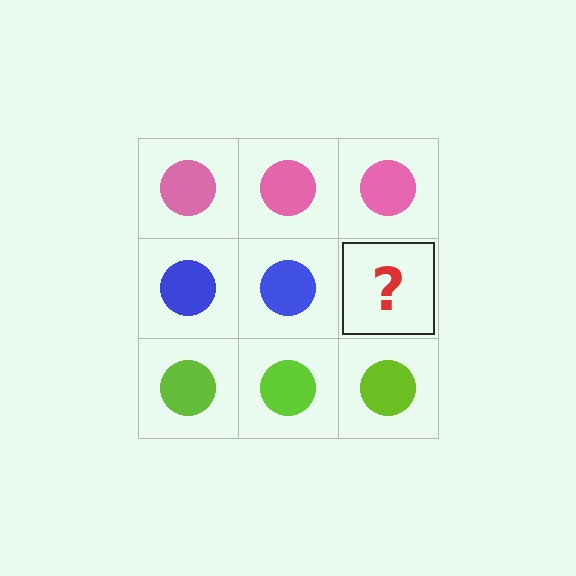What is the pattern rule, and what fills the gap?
The rule is that each row has a consistent color. The gap should be filled with a blue circle.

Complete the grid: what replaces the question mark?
The question mark should be replaced with a blue circle.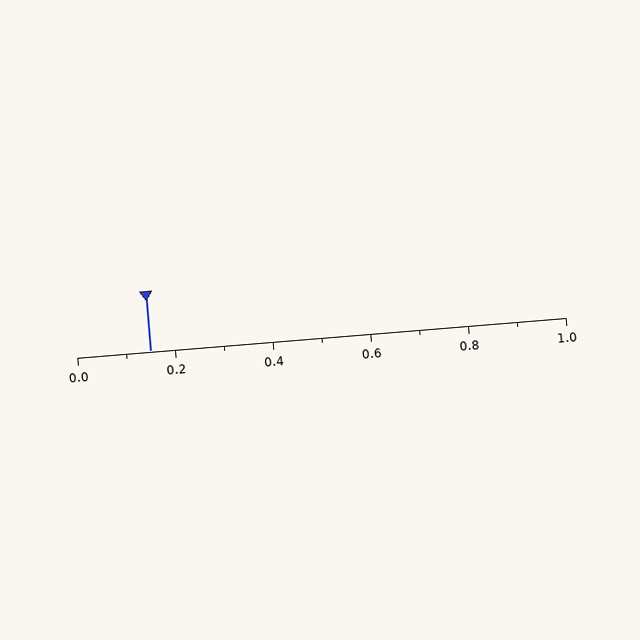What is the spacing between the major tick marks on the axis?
The major ticks are spaced 0.2 apart.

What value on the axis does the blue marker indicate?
The marker indicates approximately 0.15.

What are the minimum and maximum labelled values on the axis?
The axis runs from 0.0 to 1.0.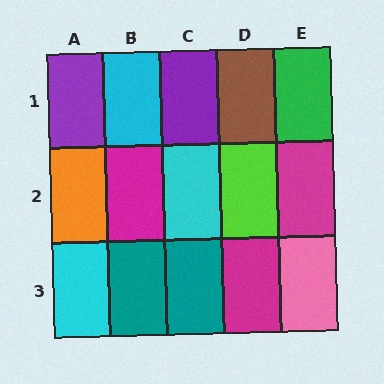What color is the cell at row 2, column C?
Cyan.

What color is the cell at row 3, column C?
Teal.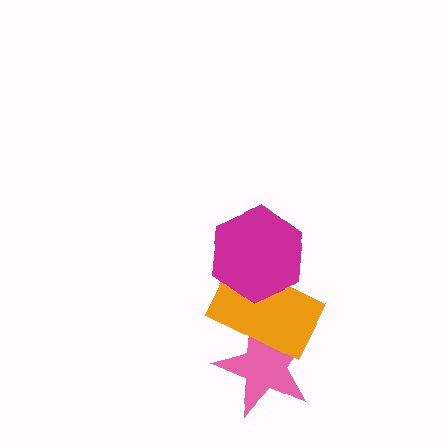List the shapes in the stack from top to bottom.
From top to bottom: the magenta hexagon, the orange rectangle, the pink star.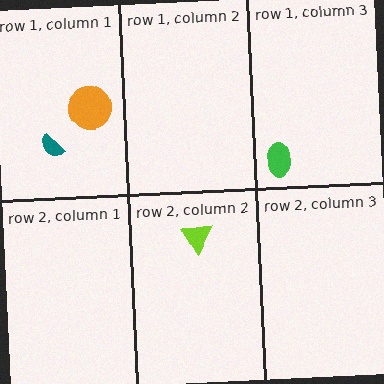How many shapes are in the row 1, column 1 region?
2.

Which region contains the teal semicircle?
The row 1, column 1 region.